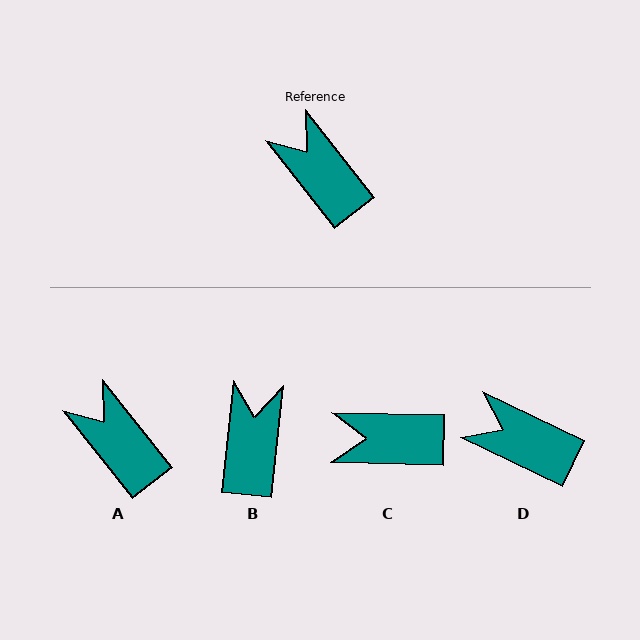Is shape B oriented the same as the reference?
No, it is off by about 44 degrees.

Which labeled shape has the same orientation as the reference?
A.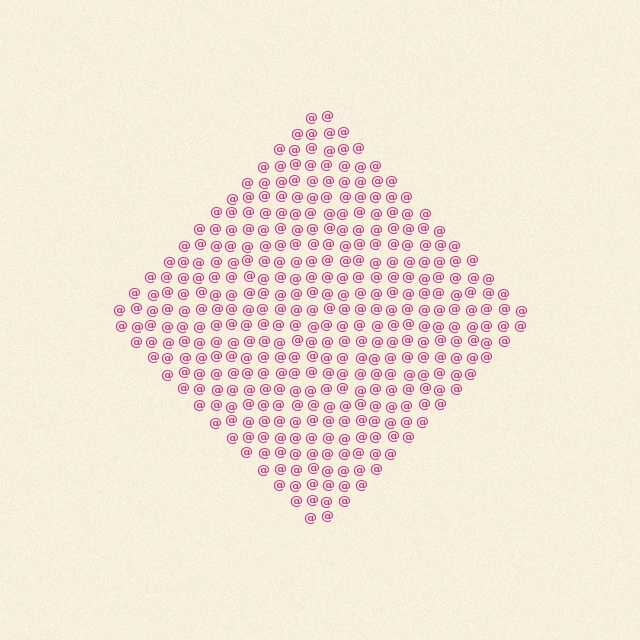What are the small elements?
The small elements are at signs.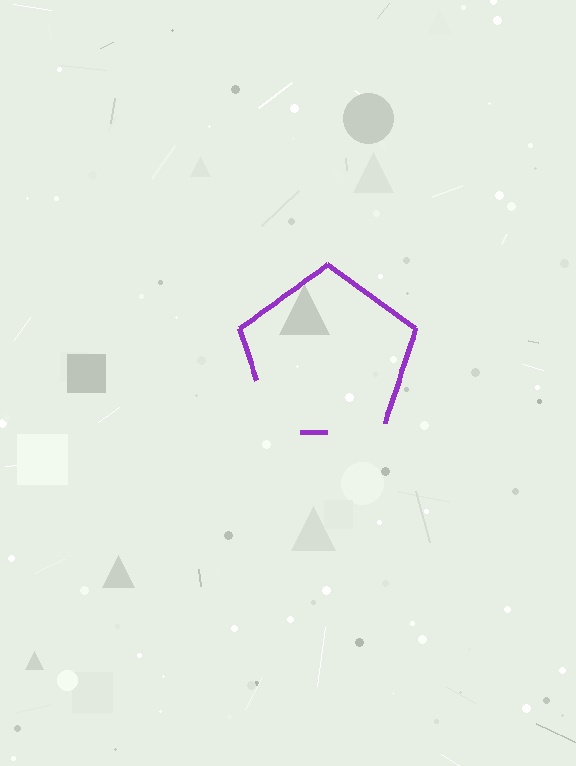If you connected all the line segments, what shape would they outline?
They would outline a pentagon.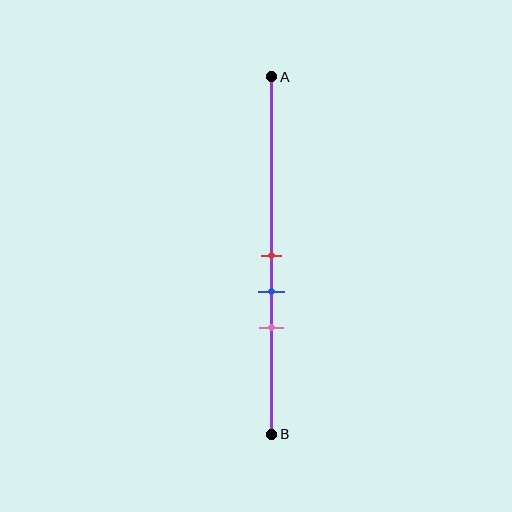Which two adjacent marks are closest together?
The red and blue marks are the closest adjacent pair.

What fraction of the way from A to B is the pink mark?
The pink mark is approximately 70% (0.7) of the way from A to B.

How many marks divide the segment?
There are 3 marks dividing the segment.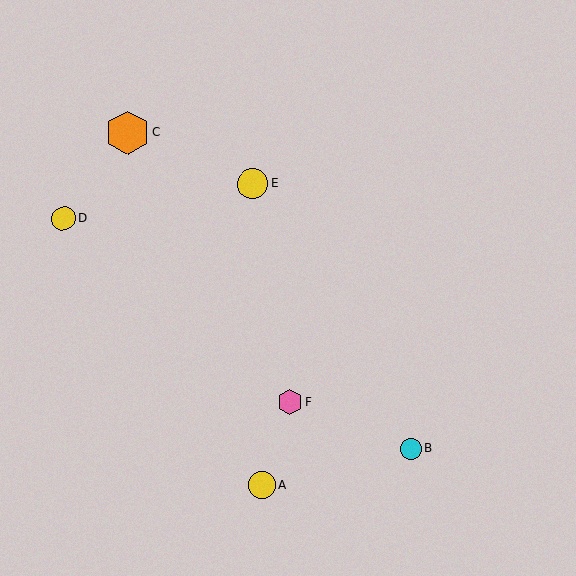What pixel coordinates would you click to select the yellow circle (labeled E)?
Click at (252, 184) to select the yellow circle E.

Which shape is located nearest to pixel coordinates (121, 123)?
The orange hexagon (labeled C) at (128, 132) is nearest to that location.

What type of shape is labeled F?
Shape F is a pink hexagon.